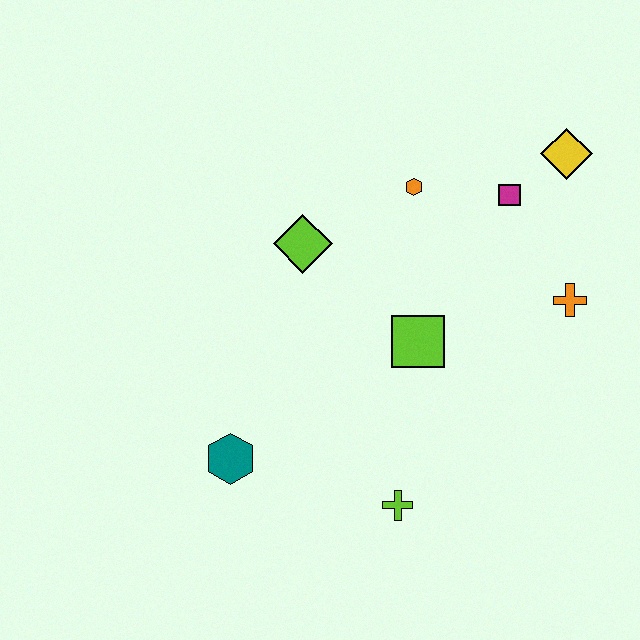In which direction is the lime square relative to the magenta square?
The lime square is below the magenta square.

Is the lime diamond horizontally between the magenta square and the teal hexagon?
Yes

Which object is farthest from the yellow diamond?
The teal hexagon is farthest from the yellow diamond.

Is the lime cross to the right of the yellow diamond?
No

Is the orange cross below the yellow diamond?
Yes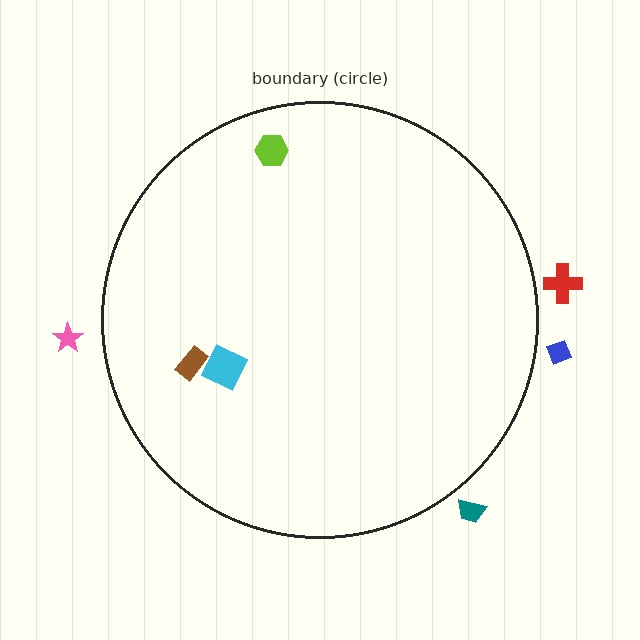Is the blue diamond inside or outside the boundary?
Outside.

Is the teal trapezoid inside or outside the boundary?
Outside.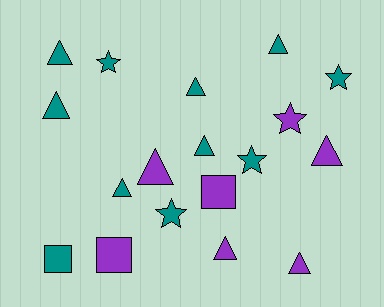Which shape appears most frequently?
Triangle, with 10 objects.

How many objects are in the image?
There are 18 objects.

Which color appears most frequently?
Teal, with 11 objects.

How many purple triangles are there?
There are 4 purple triangles.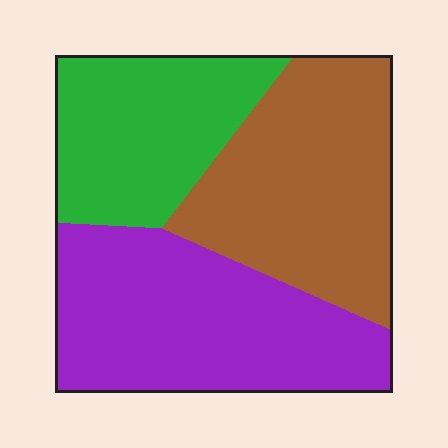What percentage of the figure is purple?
Purple takes up about three eighths (3/8) of the figure.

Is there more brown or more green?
Brown.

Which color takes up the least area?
Green, at roughly 25%.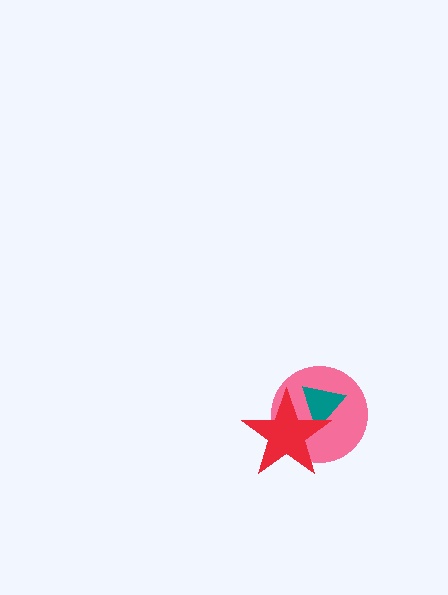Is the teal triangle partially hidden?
Yes, it is partially covered by another shape.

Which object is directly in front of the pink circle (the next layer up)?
The teal triangle is directly in front of the pink circle.